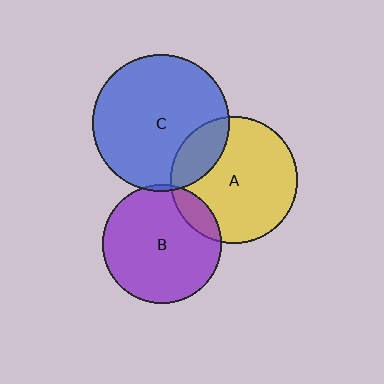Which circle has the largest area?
Circle C (blue).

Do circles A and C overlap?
Yes.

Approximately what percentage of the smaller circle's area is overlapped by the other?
Approximately 20%.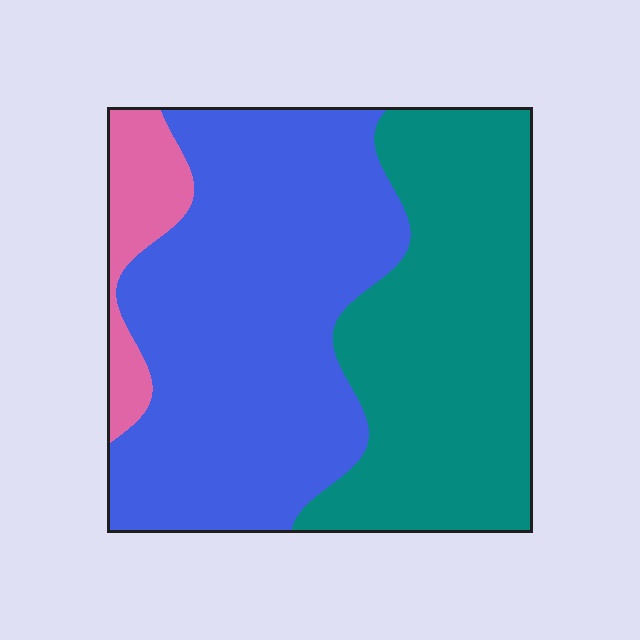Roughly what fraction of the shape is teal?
Teal takes up about two fifths (2/5) of the shape.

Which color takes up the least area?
Pink, at roughly 10%.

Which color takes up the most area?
Blue, at roughly 50%.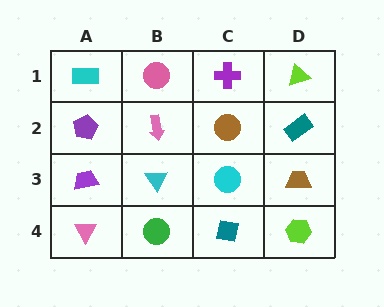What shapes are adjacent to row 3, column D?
A teal rectangle (row 2, column D), a lime hexagon (row 4, column D), a cyan circle (row 3, column C).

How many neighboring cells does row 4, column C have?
3.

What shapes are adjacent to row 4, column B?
A cyan triangle (row 3, column B), a pink triangle (row 4, column A), a teal square (row 4, column C).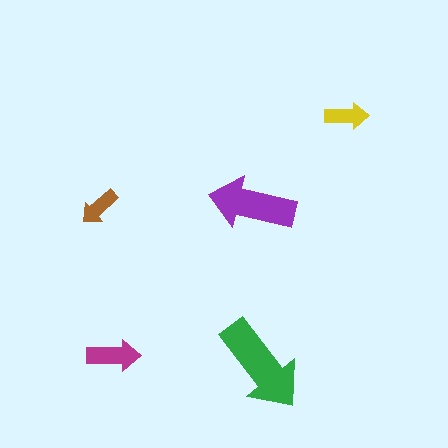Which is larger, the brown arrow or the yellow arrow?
The yellow one.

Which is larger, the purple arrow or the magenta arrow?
The purple one.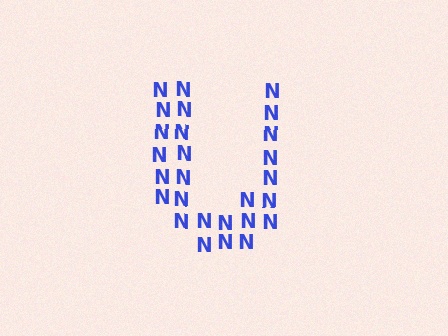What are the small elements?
The small elements are letter N's.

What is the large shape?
The large shape is the letter U.